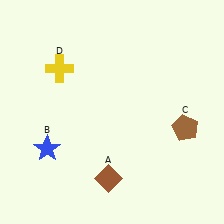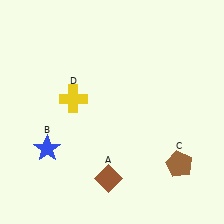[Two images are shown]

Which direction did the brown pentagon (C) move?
The brown pentagon (C) moved down.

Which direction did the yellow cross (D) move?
The yellow cross (D) moved down.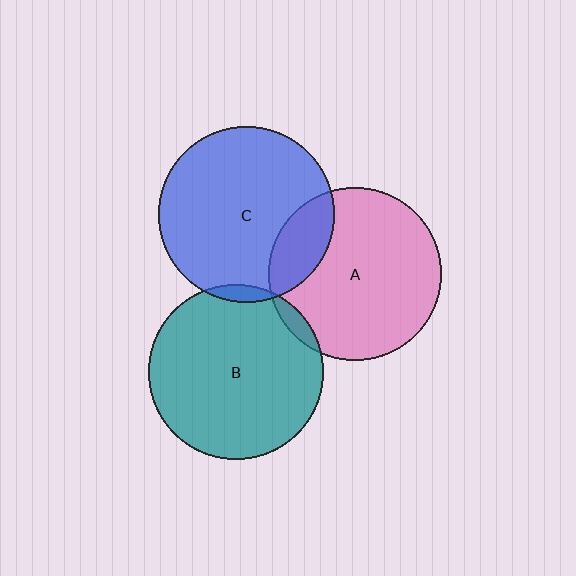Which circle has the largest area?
Circle C (blue).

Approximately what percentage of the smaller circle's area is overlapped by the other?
Approximately 5%.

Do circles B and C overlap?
Yes.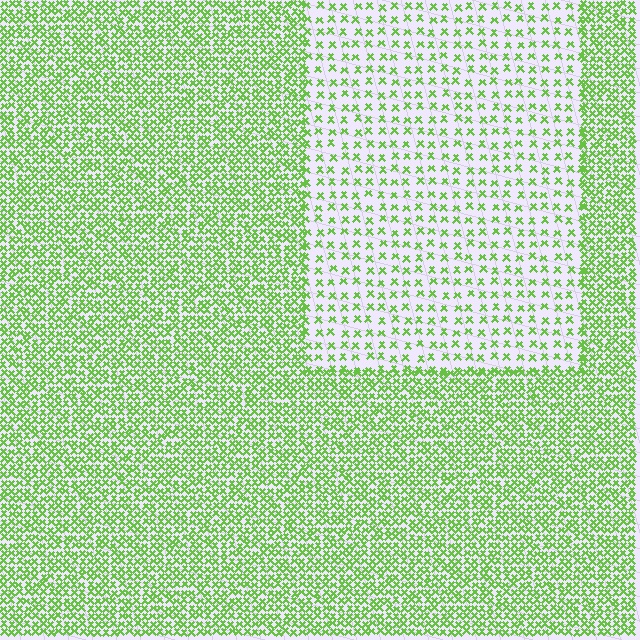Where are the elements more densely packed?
The elements are more densely packed outside the rectangle boundary.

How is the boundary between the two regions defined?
The boundary is defined by a change in element density (approximately 2.5x ratio). All elements are the same color, size, and shape.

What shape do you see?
I see a rectangle.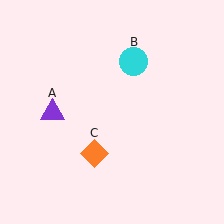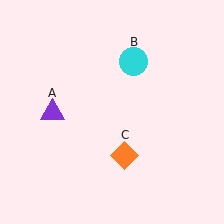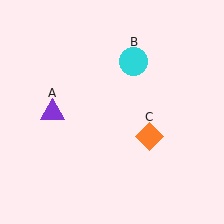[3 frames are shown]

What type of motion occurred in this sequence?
The orange diamond (object C) rotated counterclockwise around the center of the scene.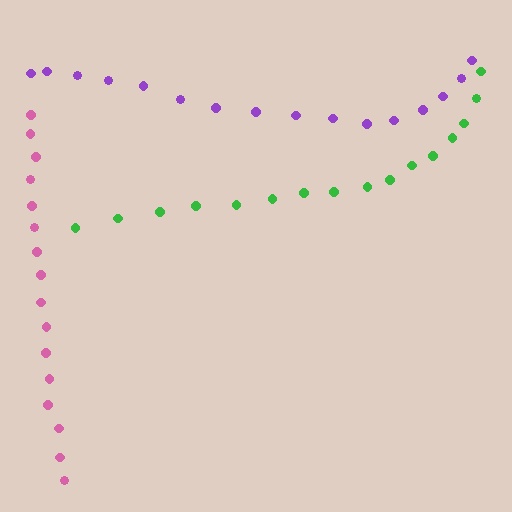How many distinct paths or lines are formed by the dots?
There are 3 distinct paths.